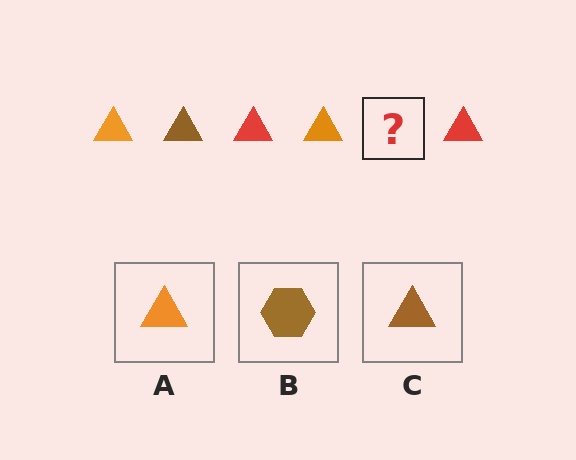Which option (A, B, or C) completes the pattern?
C.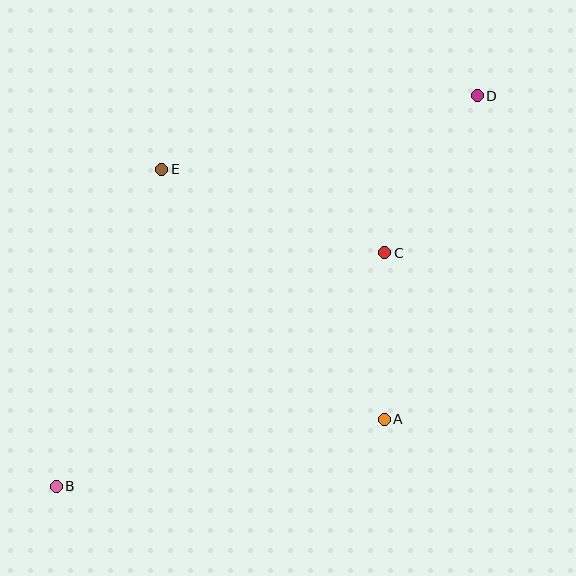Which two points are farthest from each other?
Points B and D are farthest from each other.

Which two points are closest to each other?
Points A and C are closest to each other.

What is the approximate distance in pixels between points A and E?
The distance between A and E is approximately 335 pixels.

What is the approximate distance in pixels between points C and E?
The distance between C and E is approximately 238 pixels.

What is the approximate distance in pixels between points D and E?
The distance between D and E is approximately 324 pixels.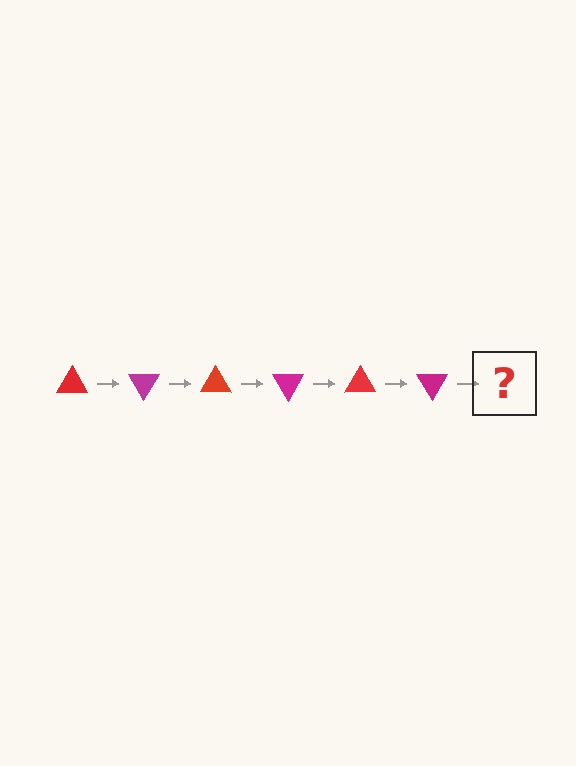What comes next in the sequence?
The next element should be a red triangle, rotated 360 degrees from the start.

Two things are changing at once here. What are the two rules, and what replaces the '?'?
The two rules are that it rotates 60 degrees each step and the color cycles through red and magenta. The '?' should be a red triangle, rotated 360 degrees from the start.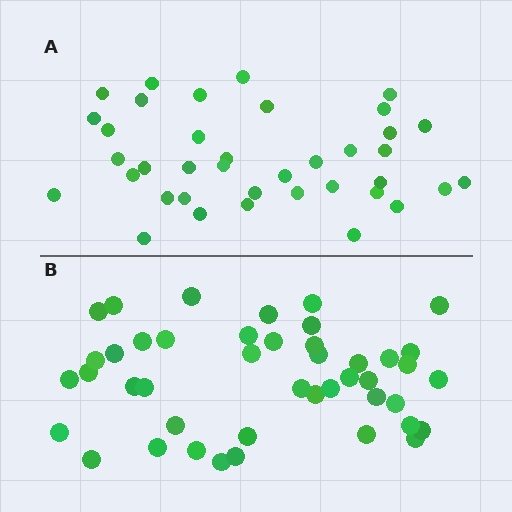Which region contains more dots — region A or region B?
Region B (the bottom region) has more dots.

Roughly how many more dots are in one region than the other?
Region B has about 6 more dots than region A.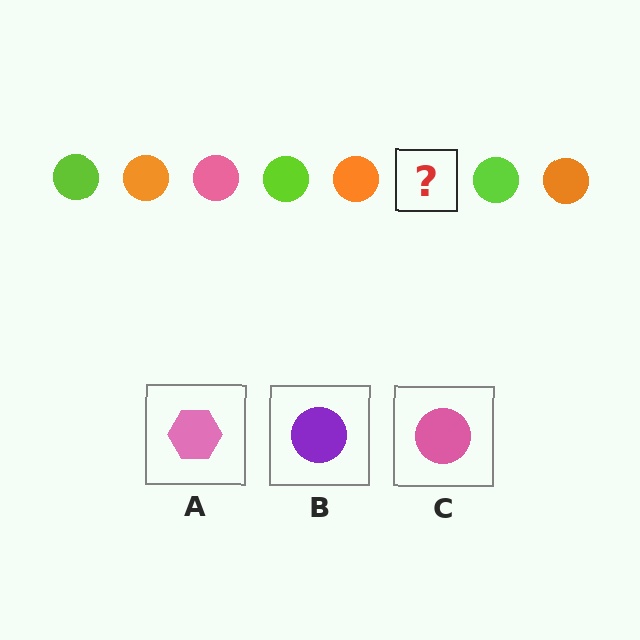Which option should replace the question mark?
Option C.